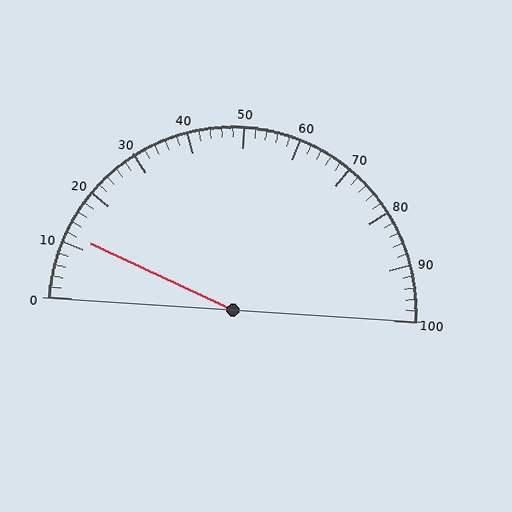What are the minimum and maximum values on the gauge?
The gauge ranges from 0 to 100.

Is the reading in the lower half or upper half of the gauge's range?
The reading is in the lower half of the range (0 to 100).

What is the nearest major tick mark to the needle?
The nearest major tick mark is 10.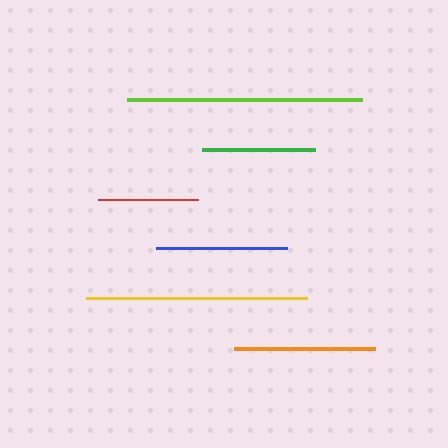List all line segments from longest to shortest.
From longest to shortest: lime, yellow, orange, blue, green, red.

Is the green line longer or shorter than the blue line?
The blue line is longer than the green line.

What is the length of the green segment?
The green segment is approximately 112 pixels long.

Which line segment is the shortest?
The red line is the shortest at approximately 100 pixels.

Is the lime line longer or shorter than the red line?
The lime line is longer than the red line.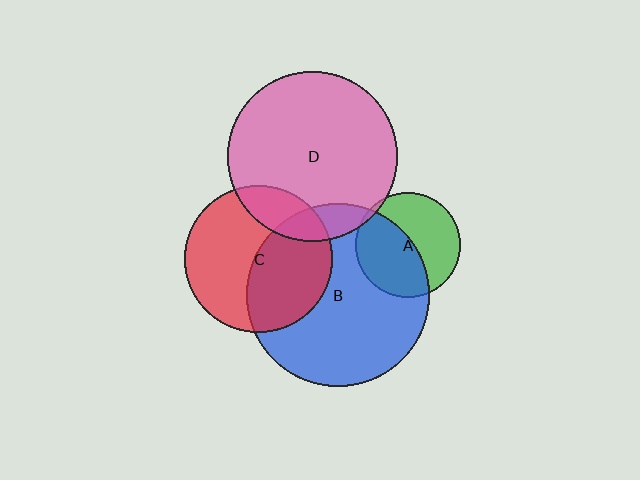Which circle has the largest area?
Circle B (blue).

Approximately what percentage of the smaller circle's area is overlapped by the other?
Approximately 10%.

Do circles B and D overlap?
Yes.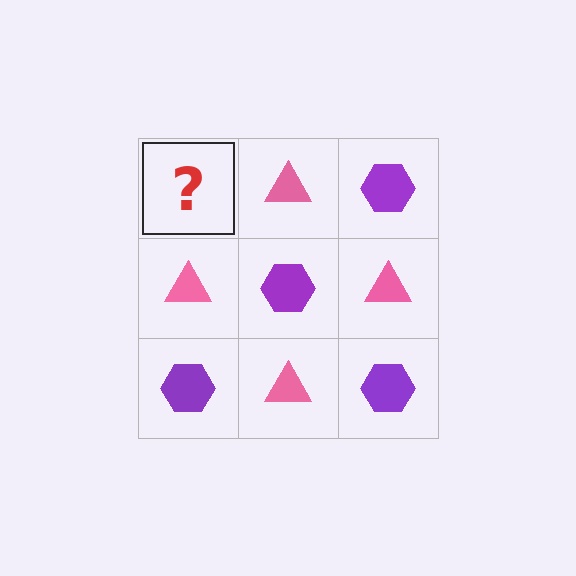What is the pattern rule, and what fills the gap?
The rule is that it alternates purple hexagon and pink triangle in a checkerboard pattern. The gap should be filled with a purple hexagon.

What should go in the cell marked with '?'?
The missing cell should contain a purple hexagon.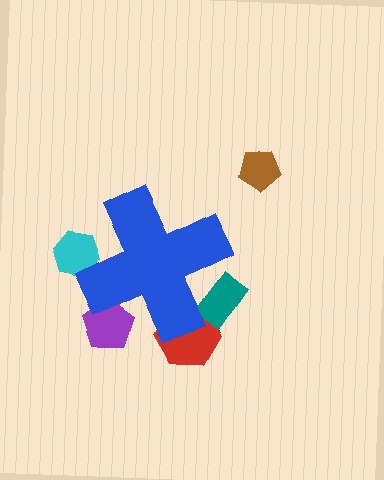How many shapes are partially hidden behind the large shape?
4 shapes are partially hidden.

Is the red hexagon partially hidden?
Yes, the red hexagon is partially hidden behind the blue cross.